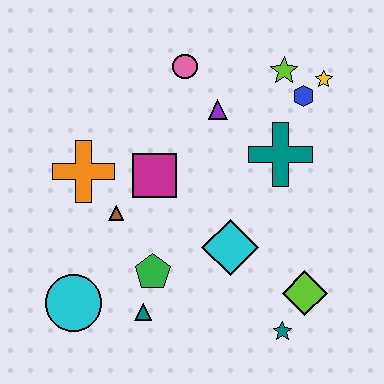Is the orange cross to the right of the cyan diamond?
No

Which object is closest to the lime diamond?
The teal star is closest to the lime diamond.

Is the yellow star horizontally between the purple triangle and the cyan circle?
No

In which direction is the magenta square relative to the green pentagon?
The magenta square is above the green pentagon.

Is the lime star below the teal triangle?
No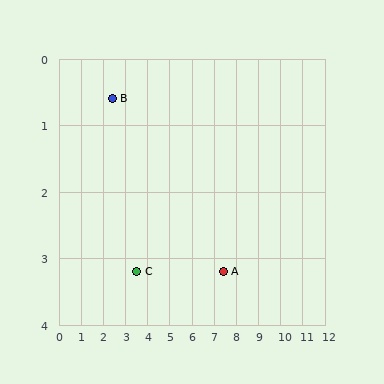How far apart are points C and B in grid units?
Points C and B are about 2.8 grid units apart.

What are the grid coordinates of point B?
Point B is at approximately (2.4, 0.6).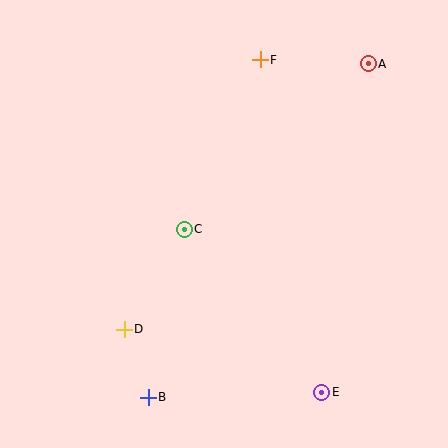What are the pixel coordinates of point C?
Point C is at (184, 229).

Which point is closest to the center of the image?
Point C at (184, 229) is closest to the center.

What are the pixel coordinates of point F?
Point F is at (260, 60).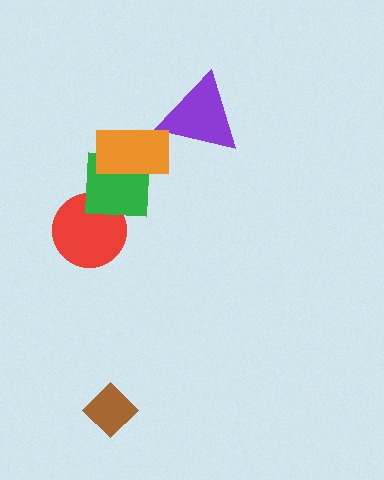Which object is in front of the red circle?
The green square is in front of the red circle.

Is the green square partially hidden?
Yes, it is partially covered by another shape.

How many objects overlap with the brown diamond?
0 objects overlap with the brown diamond.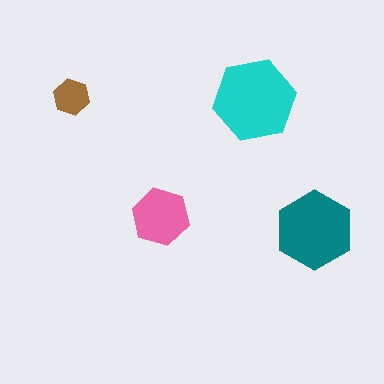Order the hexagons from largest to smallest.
the cyan one, the teal one, the pink one, the brown one.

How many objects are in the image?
There are 4 objects in the image.